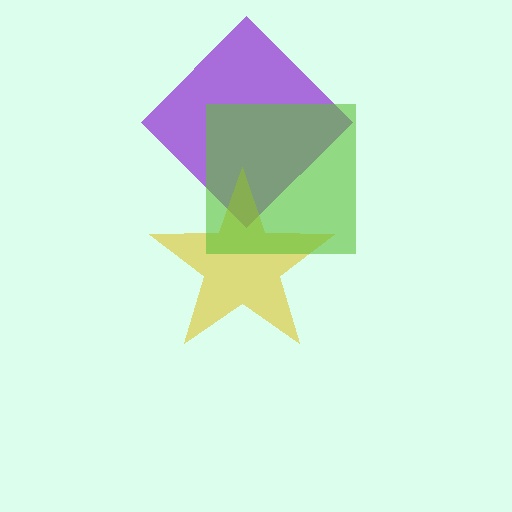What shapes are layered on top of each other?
The layered shapes are: a purple diamond, a yellow star, a lime square.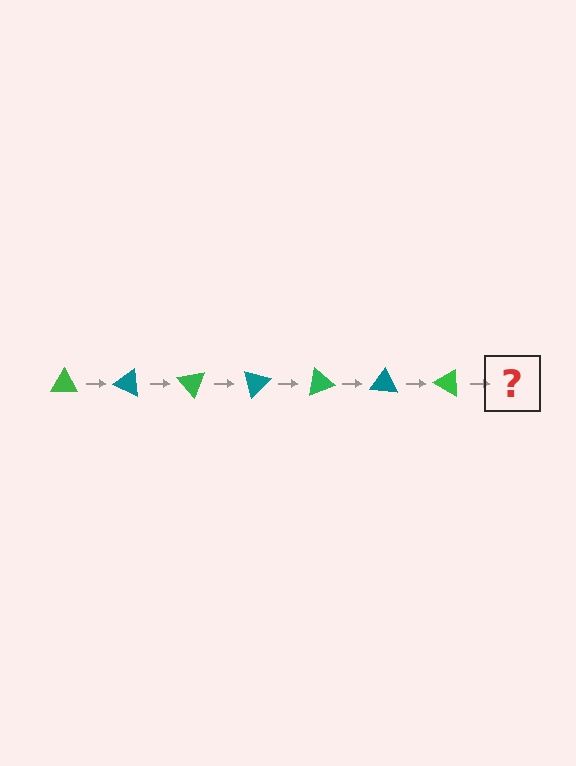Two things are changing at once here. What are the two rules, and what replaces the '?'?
The two rules are that it rotates 25 degrees each step and the color cycles through green and teal. The '?' should be a teal triangle, rotated 175 degrees from the start.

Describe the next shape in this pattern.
It should be a teal triangle, rotated 175 degrees from the start.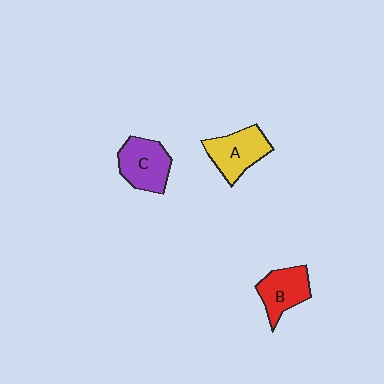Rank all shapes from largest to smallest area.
From largest to smallest: C (purple), A (yellow), B (red).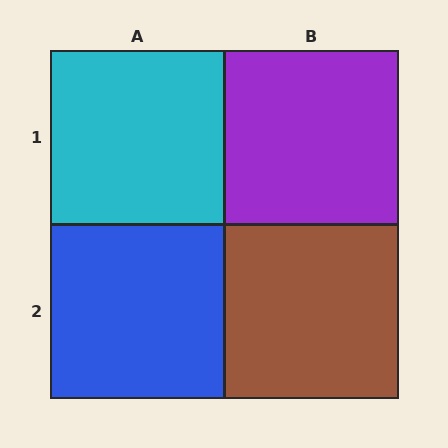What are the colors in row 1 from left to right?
Cyan, purple.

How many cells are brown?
1 cell is brown.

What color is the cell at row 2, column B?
Brown.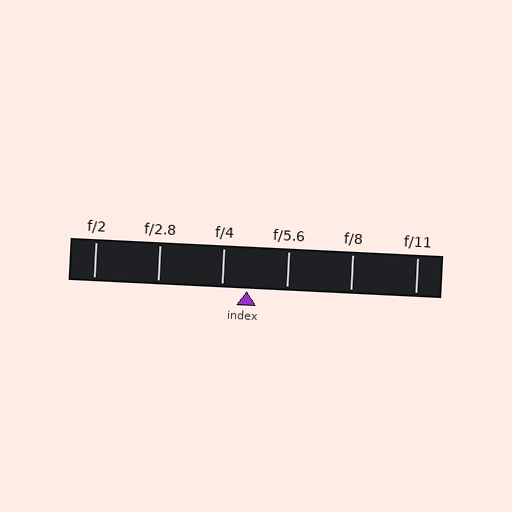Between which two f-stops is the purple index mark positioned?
The index mark is between f/4 and f/5.6.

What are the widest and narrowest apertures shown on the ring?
The widest aperture shown is f/2 and the narrowest is f/11.